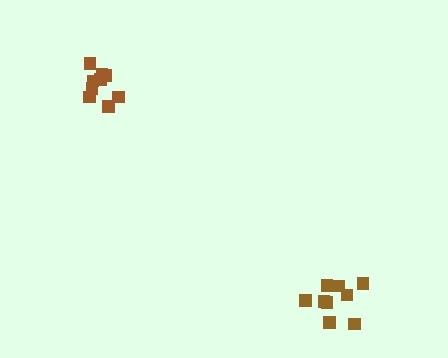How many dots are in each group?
Group 1: 9 dots, Group 2: 9 dots (18 total).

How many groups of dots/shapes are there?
There are 2 groups.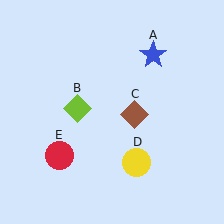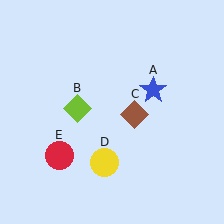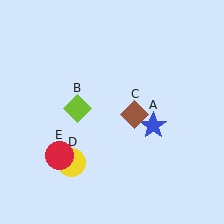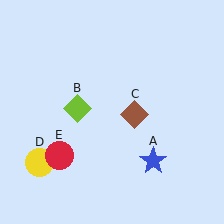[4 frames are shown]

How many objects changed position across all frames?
2 objects changed position: blue star (object A), yellow circle (object D).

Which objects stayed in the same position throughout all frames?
Lime diamond (object B) and brown diamond (object C) and red circle (object E) remained stationary.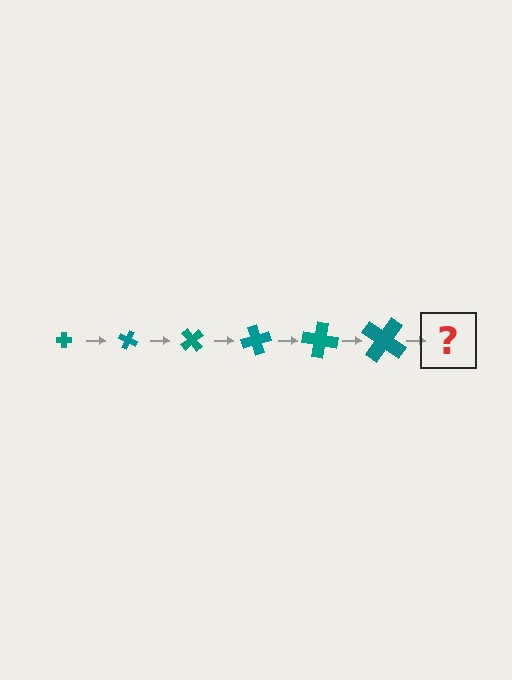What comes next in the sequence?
The next element should be a cross, larger than the previous one and rotated 150 degrees from the start.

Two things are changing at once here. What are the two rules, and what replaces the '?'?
The two rules are that the cross grows larger each step and it rotates 25 degrees each step. The '?' should be a cross, larger than the previous one and rotated 150 degrees from the start.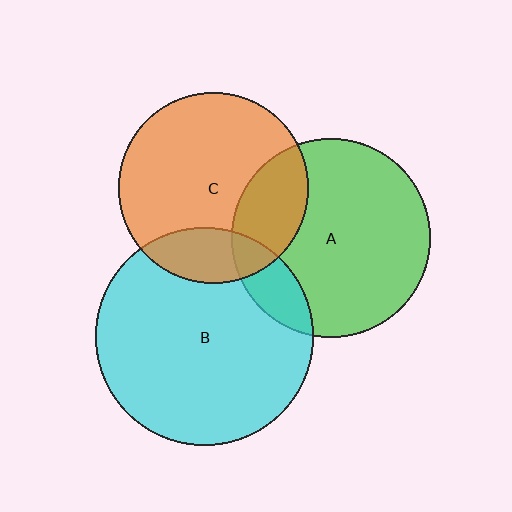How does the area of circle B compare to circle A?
Approximately 1.2 times.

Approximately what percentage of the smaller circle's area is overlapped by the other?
Approximately 15%.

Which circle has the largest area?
Circle B (cyan).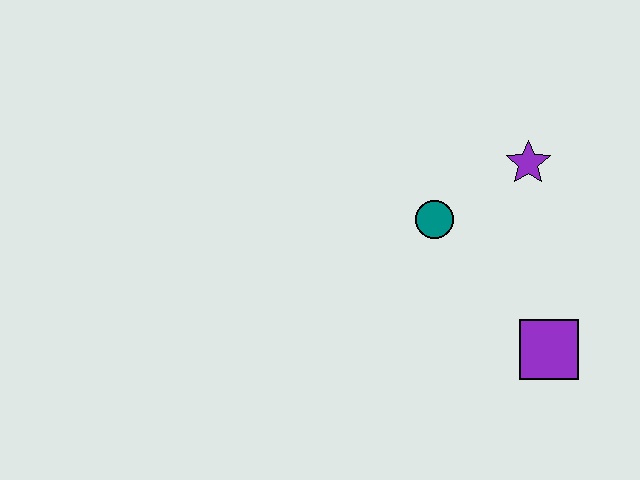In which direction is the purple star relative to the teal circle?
The purple star is to the right of the teal circle.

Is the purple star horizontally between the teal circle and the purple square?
Yes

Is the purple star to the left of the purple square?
Yes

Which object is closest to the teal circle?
The purple star is closest to the teal circle.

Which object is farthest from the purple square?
The purple star is farthest from the purple square.